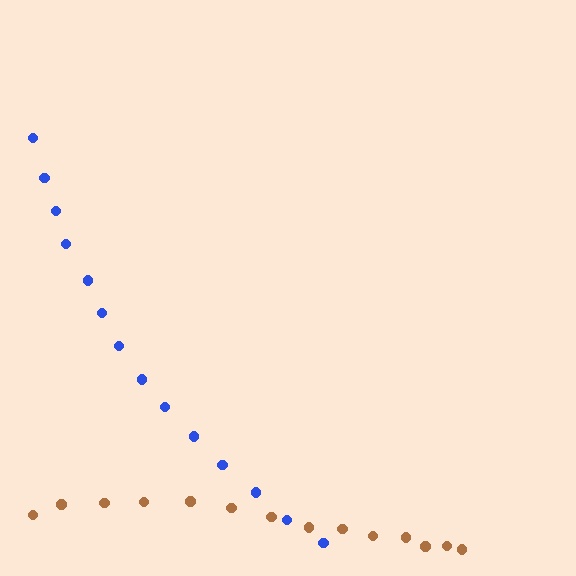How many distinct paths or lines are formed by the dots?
There are 2 distinct paths.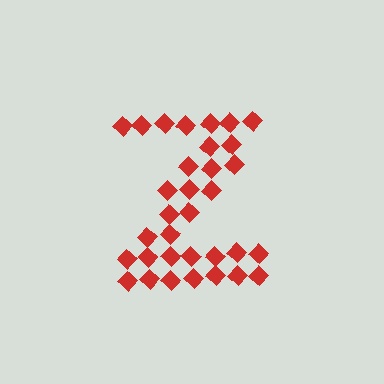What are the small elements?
The small elements are diamonds.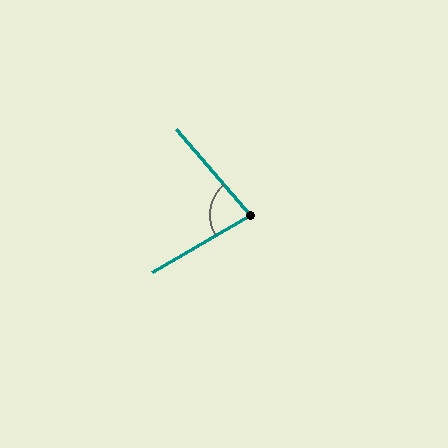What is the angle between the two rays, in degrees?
Approximately 79 degrees.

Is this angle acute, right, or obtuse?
It is acute.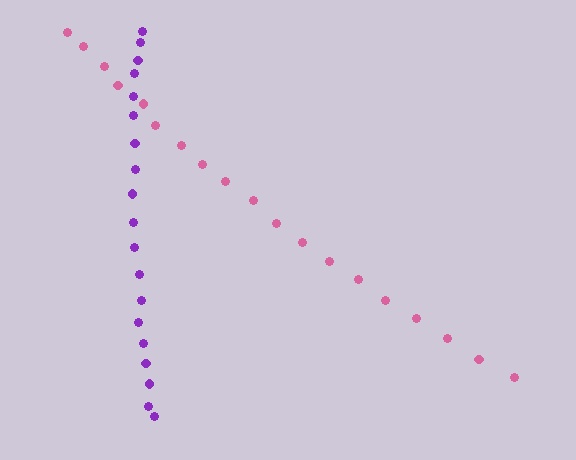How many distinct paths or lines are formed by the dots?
There are 2 distinct paths.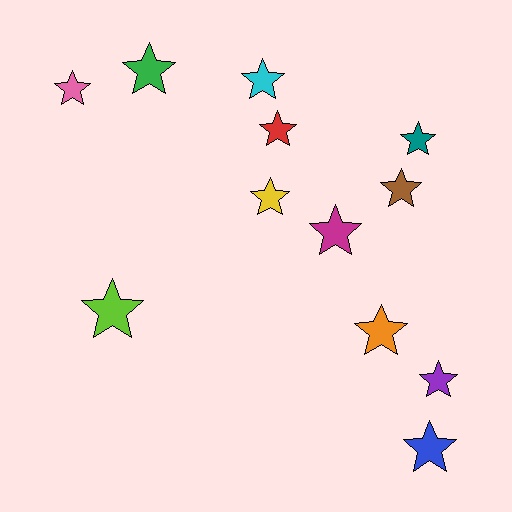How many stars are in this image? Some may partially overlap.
There are 12 stars.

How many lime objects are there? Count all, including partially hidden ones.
There is 1 lime object.